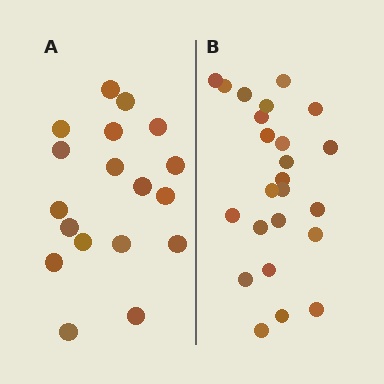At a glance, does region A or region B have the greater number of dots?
Region B (the right region) has more dots.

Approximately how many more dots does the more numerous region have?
Region B has about 6 more dots than region A.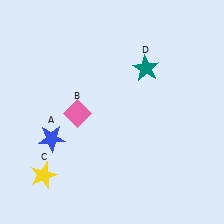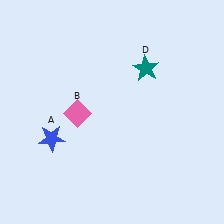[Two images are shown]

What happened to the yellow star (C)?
The yellow star (C) was removed in Image 2. It was in the bottom-left area of Image 1.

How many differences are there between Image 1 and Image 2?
There is 1 difference between the two images.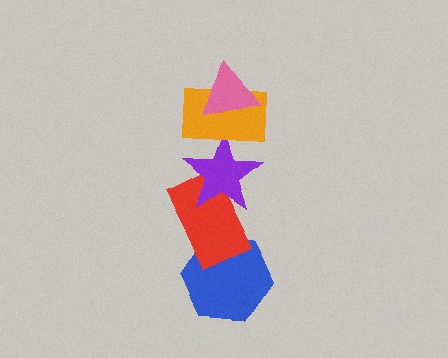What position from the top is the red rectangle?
The red rectangle is 4th from the top.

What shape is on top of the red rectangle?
The purple star is on top of the red rectangle.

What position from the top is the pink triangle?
The pink triangle is 1st from the top.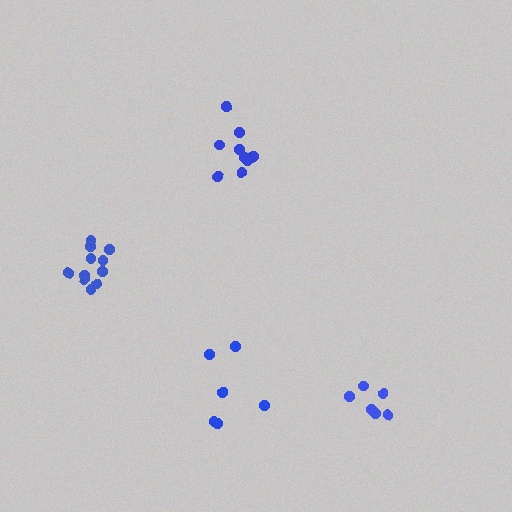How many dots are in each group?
Group 1: 11 dots, Group 2: 11 dots, Group 3: 6 dots, Group 4: 6 dots (34 total).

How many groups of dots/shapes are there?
There are 4 groups.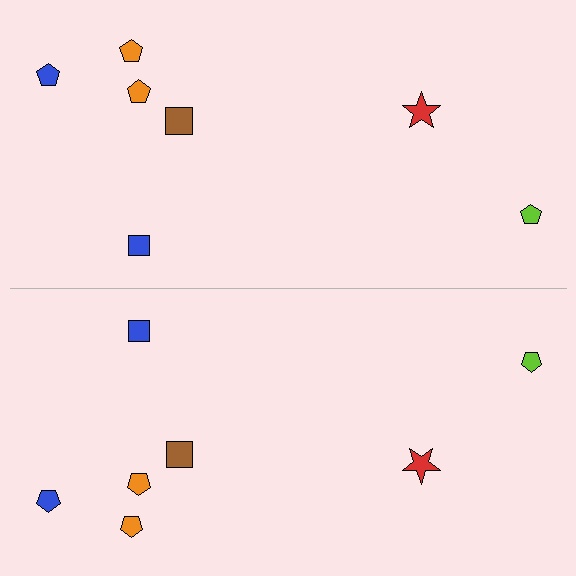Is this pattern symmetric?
Yes, this pattern has bilateral (reflection) symmetry.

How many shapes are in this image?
There are 14 shapes in this image.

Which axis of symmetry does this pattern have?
The pattern has a horizontal axis of symmetry running through the center of the image.